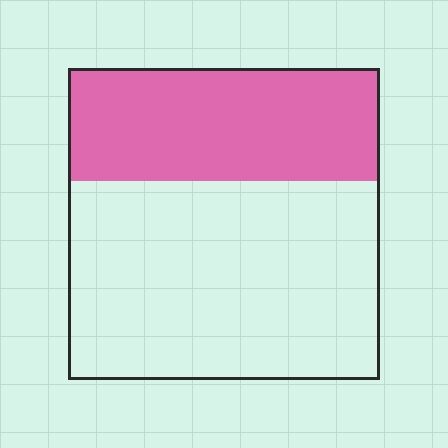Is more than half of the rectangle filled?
No.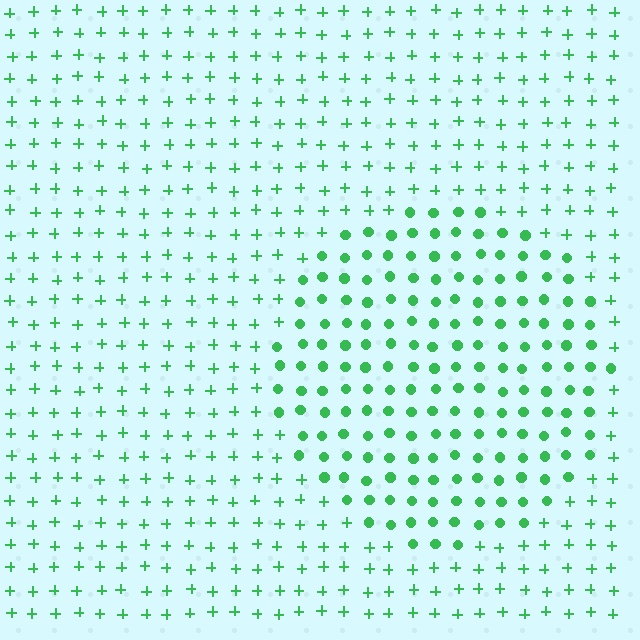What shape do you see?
I see a circle.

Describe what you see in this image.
The image is filled with small green elements arranged in a uniform grid. A circle-shaped region contains circles, while the surrounding area contains plus signs. The boundary is defined purely by the change in element shape.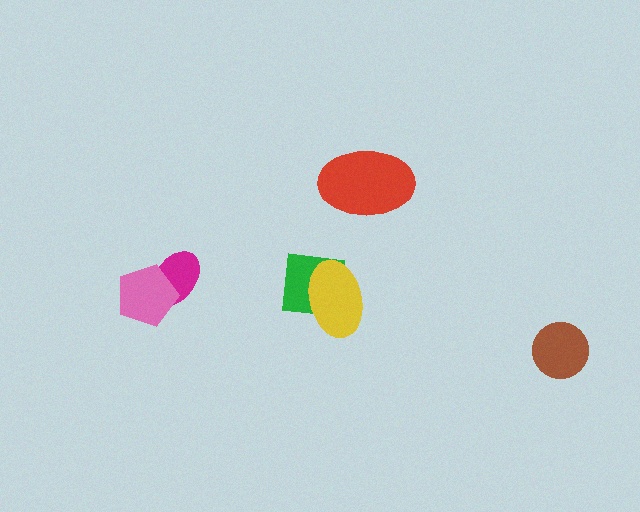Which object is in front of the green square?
The yellow ellipse is in front of the green square.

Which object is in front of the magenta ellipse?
The pink pentagon is in front of the magenta ellipse.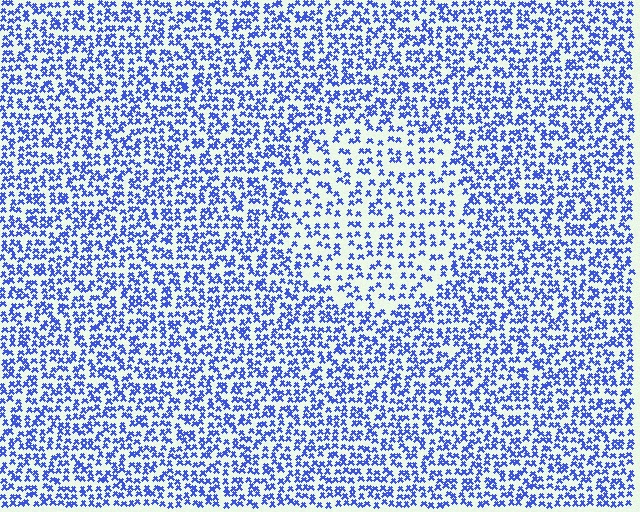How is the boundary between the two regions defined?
The boundary is defined by a change in element density (approximately 1.7x ratio). All elements are the same color, size, and shape.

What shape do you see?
I see a circle.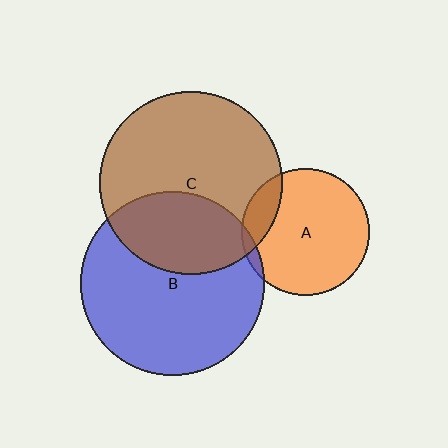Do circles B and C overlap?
Yes.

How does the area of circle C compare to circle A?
Approximately 2.1 times.